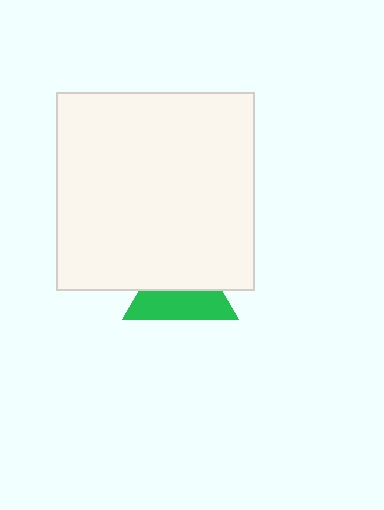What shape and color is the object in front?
The object in front is a white square.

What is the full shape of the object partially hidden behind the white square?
The partially hidden object is a green triangle.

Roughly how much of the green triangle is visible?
About half of it is visible (roughly 48%).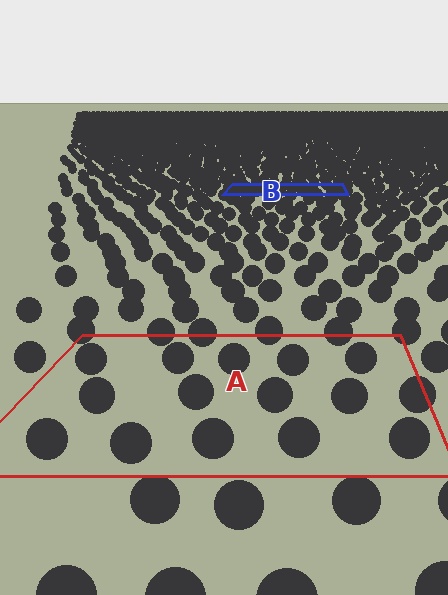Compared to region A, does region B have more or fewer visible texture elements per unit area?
Region B has more texture elements per unit area — they are packed more densely because it is farther away.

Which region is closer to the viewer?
Region A is closer. The texture elements there are larger and more spread out.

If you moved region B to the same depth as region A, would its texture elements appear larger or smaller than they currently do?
They would appear larger. At a closer depth, the same texture elements are projected at a bigger on-screen size.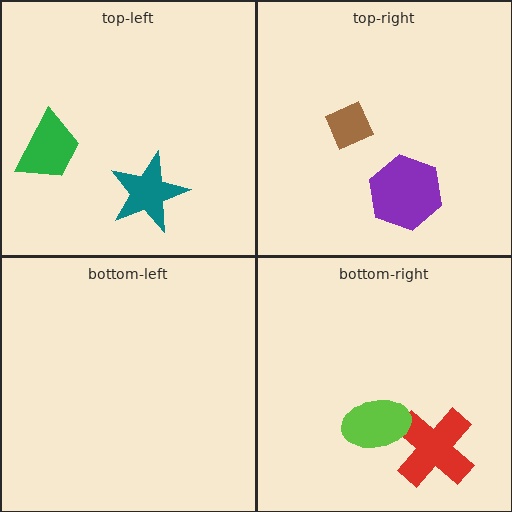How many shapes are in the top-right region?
2.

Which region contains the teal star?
The top-left region.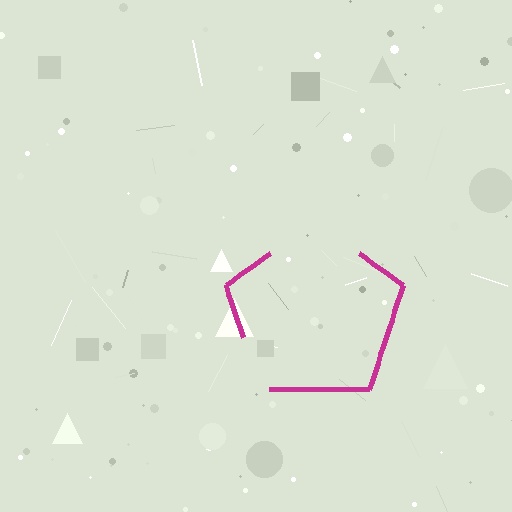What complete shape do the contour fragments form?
The contour fragments form a pentagon.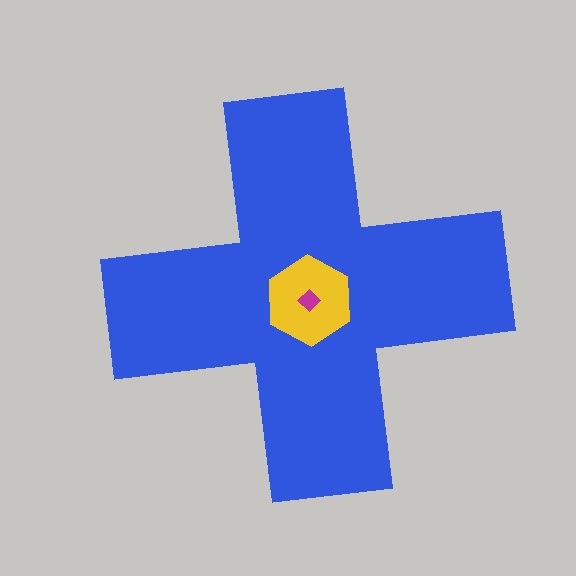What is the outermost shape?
The blue cross.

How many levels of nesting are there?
3.